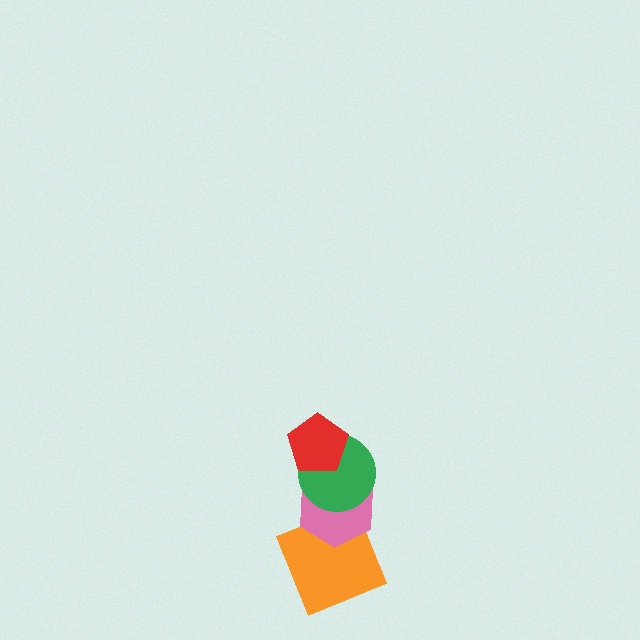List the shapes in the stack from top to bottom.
From top to bottom: the red pentagon, the green circle, the pink hexagon, the orange square.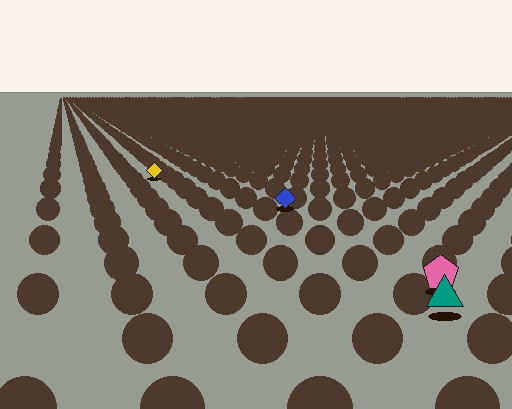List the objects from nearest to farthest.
From nearest to farthest: the teal triangle, the pink pentagon, the blue diamond, the yellow diamond.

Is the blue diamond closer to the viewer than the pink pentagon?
No. The pink pentagon is closer — you can tell from the texture gradient: the ground texture is coarser near it.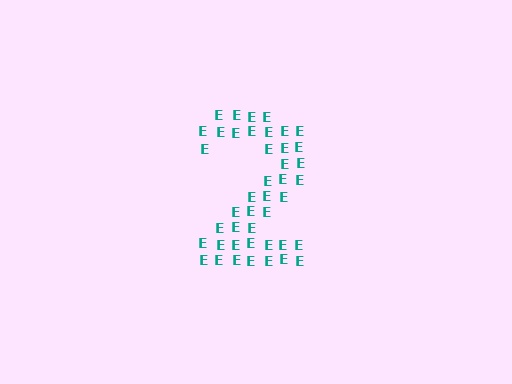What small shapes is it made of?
It is made of small letter E's.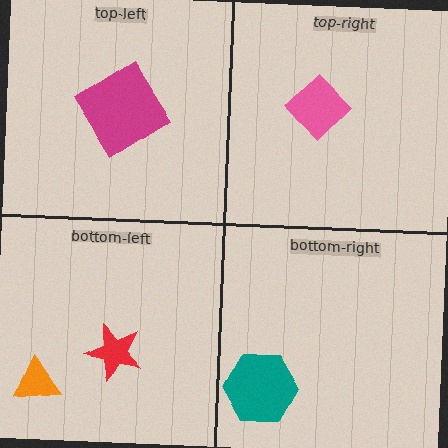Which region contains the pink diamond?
The top-right region.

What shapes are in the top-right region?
The pink diamond.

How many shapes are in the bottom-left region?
2.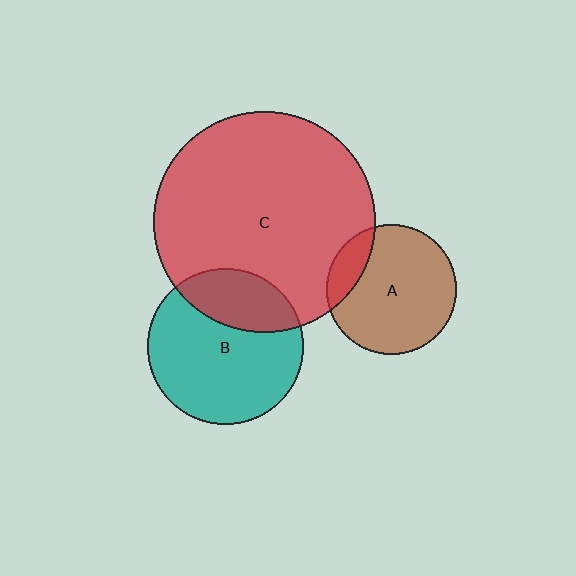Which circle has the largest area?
Circle C (red).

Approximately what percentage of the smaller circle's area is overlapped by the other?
Approximately 30%.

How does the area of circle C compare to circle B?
Approximately 2.0 times.